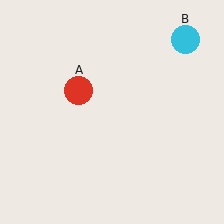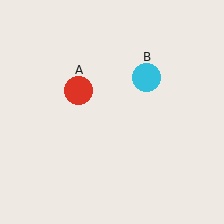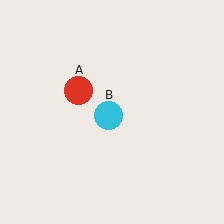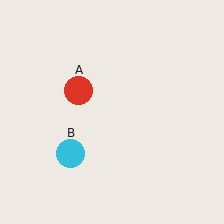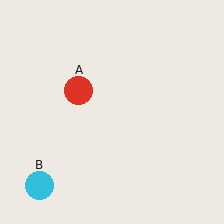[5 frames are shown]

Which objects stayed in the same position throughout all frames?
Red circle (object A) remained stationary.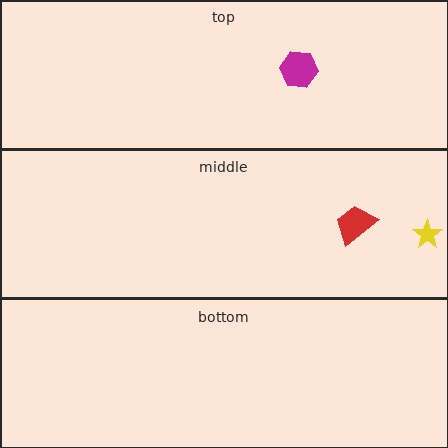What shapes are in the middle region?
The red trapezoid, the yellow star.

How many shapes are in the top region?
1.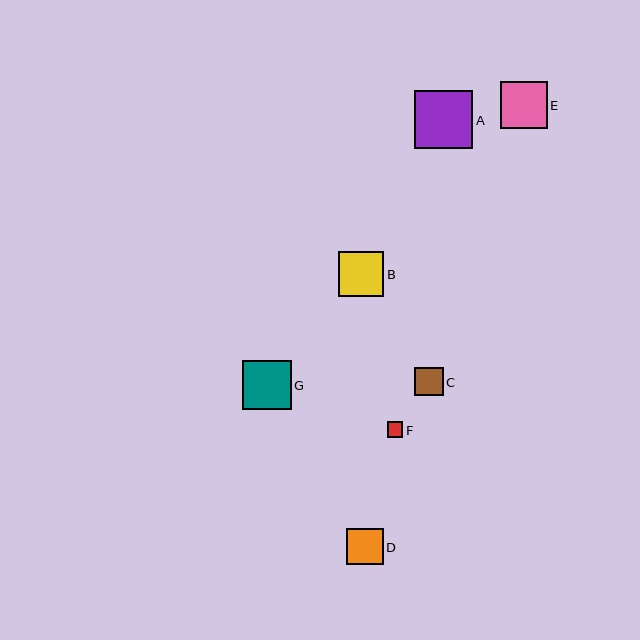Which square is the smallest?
Square F is the smallest with a size of approximately 15 pixels.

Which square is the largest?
Square A is the largest with a size of approximately 58 pixels.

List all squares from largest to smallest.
From largest to smallest: A, G, E, B, D, C, F.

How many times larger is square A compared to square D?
Square A is approximately 1.6 times the size of square D.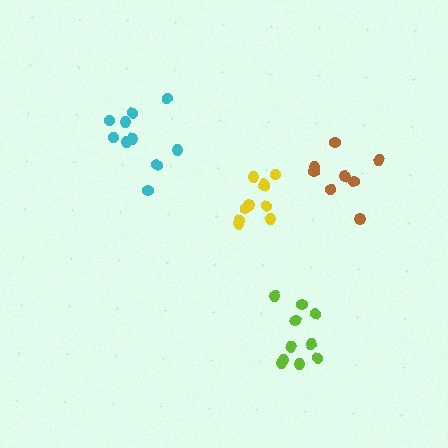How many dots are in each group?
Group 1: 10 dots, Group 2: 10 dots, Group 3: 10 dots, Group 4: 8 dots (38 total).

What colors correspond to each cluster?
The clusters are colored: yellow, lime, cyan, brown.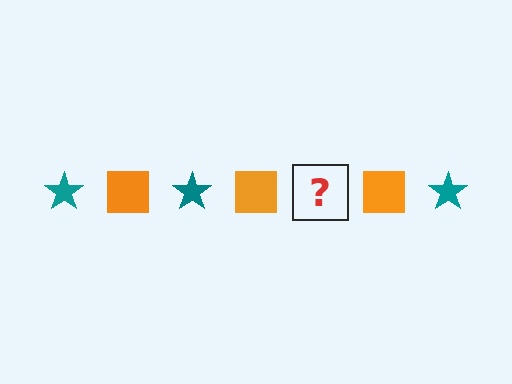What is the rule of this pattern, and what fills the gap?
The rule is that the pattern alternates between teal star and orange square. The gap should be filled with a teal star.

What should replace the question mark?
The question mark should be replaced with a teal star.